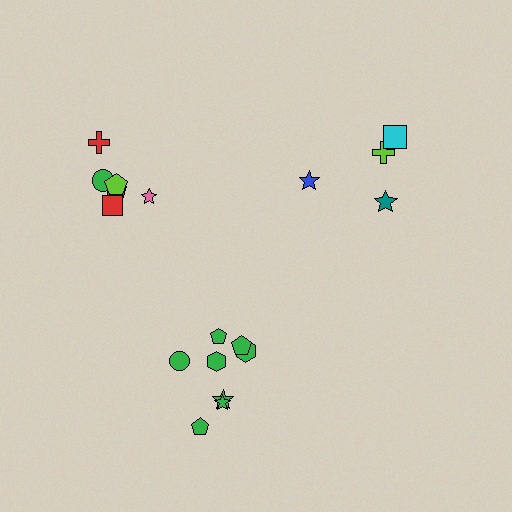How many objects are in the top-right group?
There are 4 objects.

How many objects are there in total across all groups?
There are 18 objects.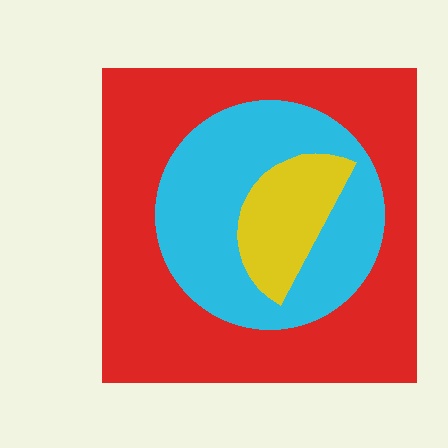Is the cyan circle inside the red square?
Yes.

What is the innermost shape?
The yellow semicircle.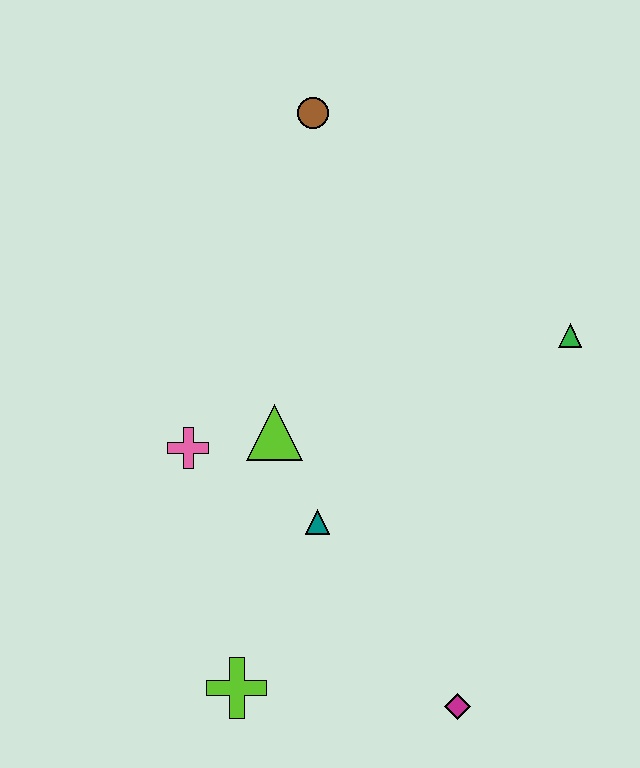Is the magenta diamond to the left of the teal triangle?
No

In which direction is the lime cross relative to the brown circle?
The lime cross is below the brown circle.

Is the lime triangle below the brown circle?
Yes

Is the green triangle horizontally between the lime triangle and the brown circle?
No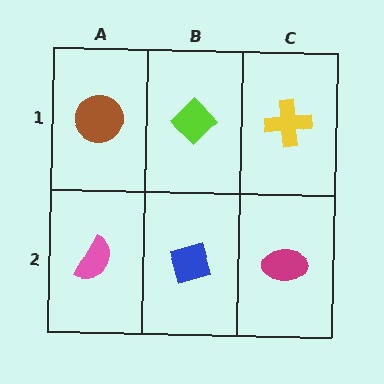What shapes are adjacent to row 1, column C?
A magenta ellipse (row 2, column C), a lime diamond (row 1, column B).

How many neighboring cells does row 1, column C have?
2.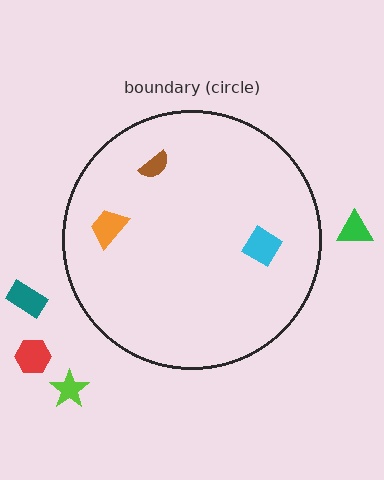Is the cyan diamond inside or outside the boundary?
Inside.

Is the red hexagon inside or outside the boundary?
Outside.